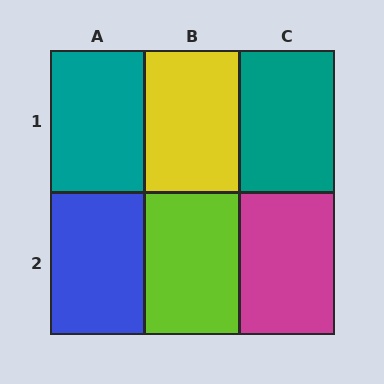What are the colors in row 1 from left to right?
Teal, yellow, teal.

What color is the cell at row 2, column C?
Magenta.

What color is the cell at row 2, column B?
Lime.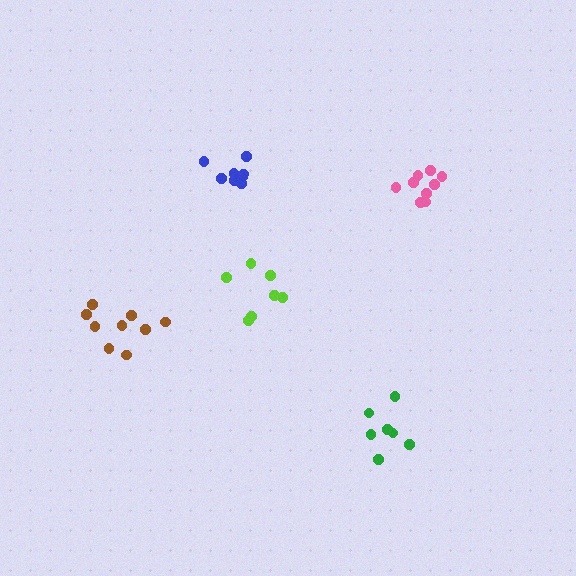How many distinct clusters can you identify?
There are 5 distinct clusters.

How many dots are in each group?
Group 1: 7 dots, Group 2: 9 dots, Group 3: 7 dots, Group 4: 8 dots, Group 5: 9 dots (40 total).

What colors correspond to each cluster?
The clusters are colored: green, pink, lime, blue, brown.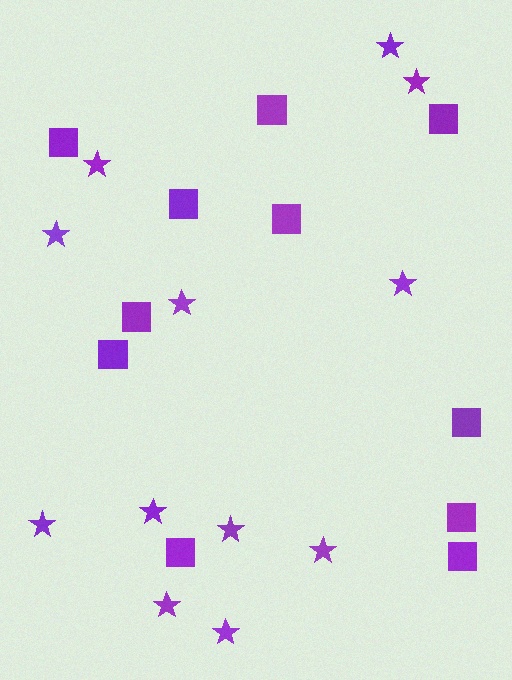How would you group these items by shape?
There are 2 groups: one group of stars (12) and one group of squares (11).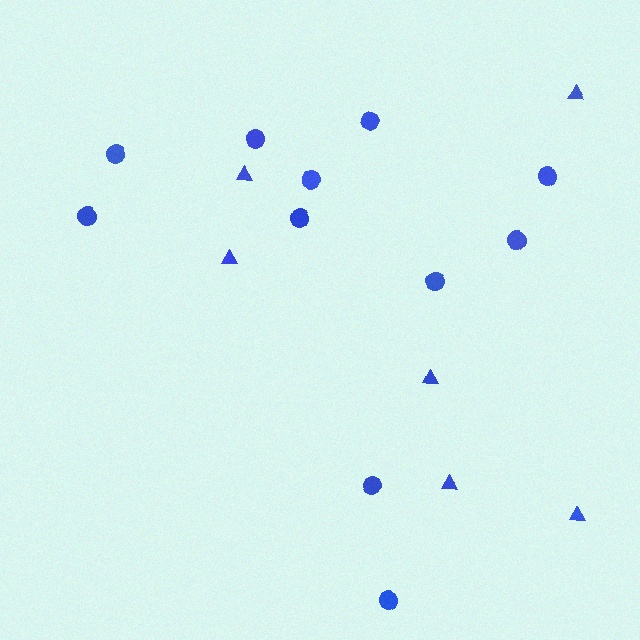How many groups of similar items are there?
There are 2 groups: one group of triangles (6) and one group of circles (11).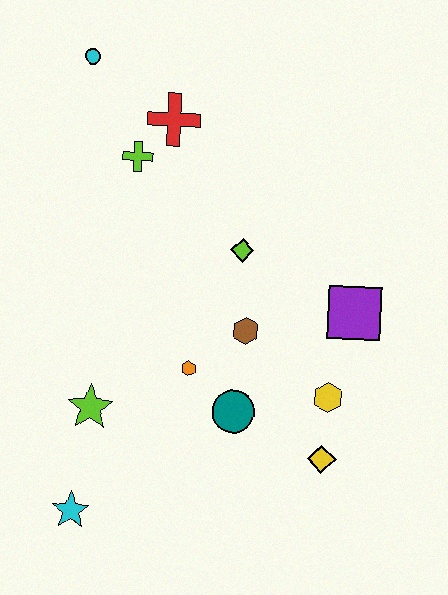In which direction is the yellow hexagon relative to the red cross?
The yellow hexagon is below the red cross.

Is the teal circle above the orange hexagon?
No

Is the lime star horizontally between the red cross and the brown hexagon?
No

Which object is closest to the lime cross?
The red cross is closest to the lime cross.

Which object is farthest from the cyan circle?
The yellow diamond is farthest from the cyan circle.